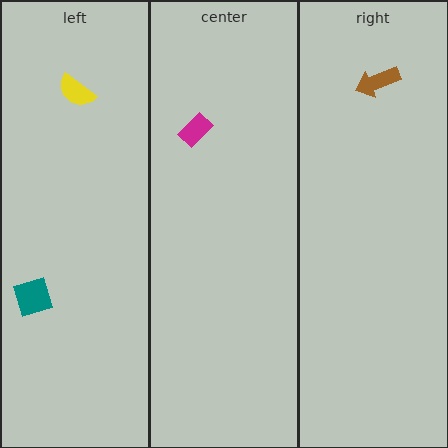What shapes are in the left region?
The teal diamond, the yellow semicircle.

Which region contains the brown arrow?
The right region.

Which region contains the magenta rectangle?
The center region.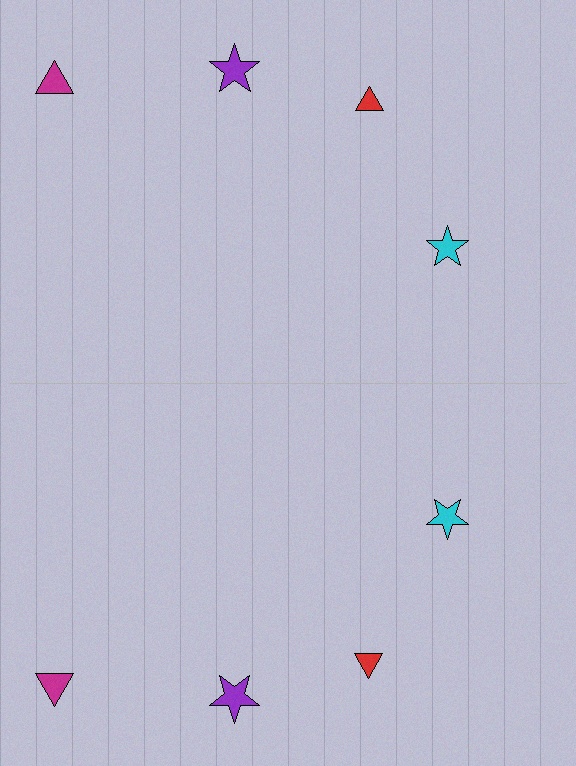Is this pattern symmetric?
Yes, this pattern has bilateral (reflection) symmetry.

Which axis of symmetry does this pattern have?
The pattern has a horizontal axis of symmetry running through the center of the image.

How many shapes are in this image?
There are 8 shapes in this image.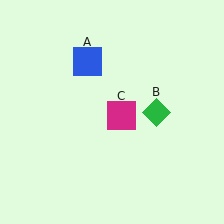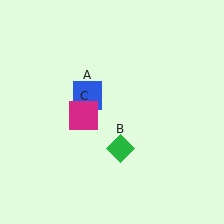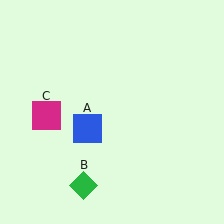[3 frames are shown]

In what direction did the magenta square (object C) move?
The magenta square (object C) moved left.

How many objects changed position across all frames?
3 objects changed position: blue square (object A), green diamond (object B), magenta square (object C).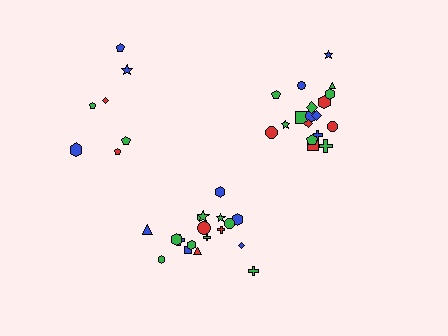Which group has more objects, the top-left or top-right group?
The top-right group.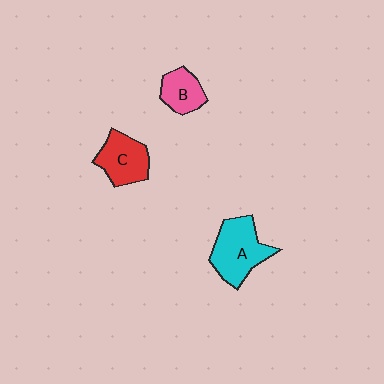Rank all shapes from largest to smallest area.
From largest to smallest: A (cyan), C (red), B (pink).